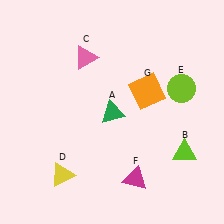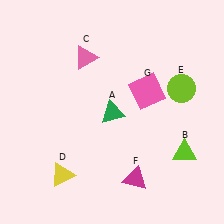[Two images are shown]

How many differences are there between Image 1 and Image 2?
There is 1 difference between the two images.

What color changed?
The square (G) changed from orange in Image 1 to pink in Image 2.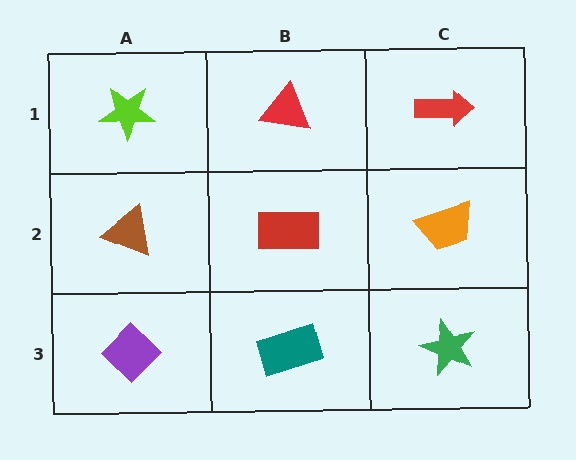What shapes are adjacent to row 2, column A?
A lime star (row 1, column A), a purple diamond (row 3, column A), a red rectangle (row 2, column B).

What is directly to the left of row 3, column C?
A teal rectangle.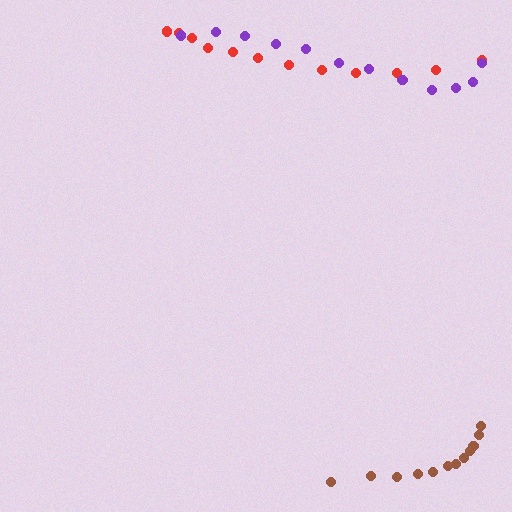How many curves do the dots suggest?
There are 3 distinct paths.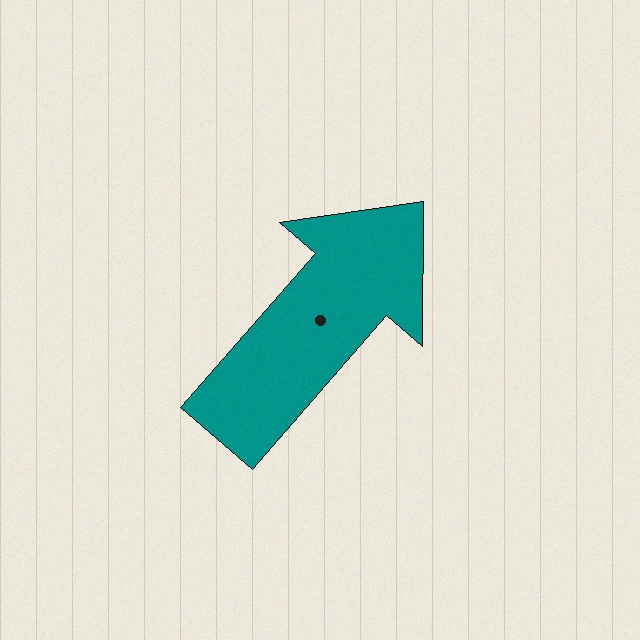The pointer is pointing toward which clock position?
Roughly 1 o'clock.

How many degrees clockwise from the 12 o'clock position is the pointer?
Approximately 41 degrees.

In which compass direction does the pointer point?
Northeast.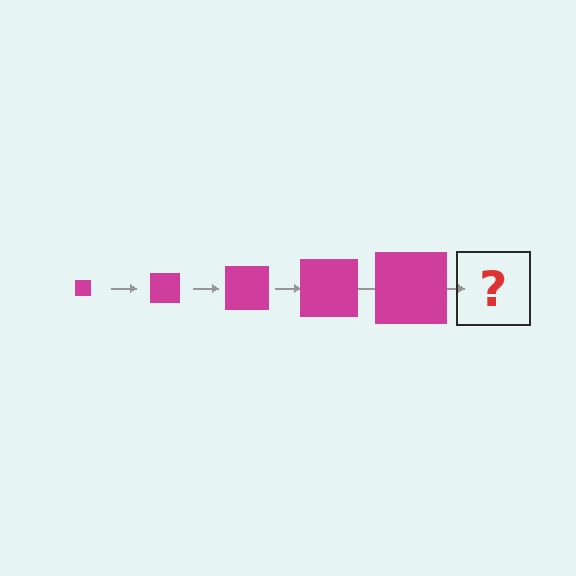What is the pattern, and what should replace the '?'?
The pattern is that the square gets progressively larger each step. The '?' should be a magenta square, larger than the previous one.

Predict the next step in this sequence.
The next step is a magenta square, larger than the previous one.